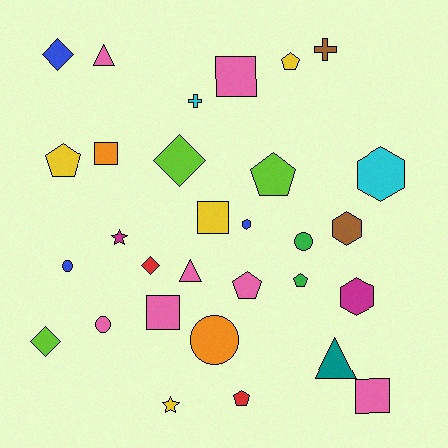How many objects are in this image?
There are 30 objects.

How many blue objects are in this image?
There are 3 blue objects.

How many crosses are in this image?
There are 2 crosses.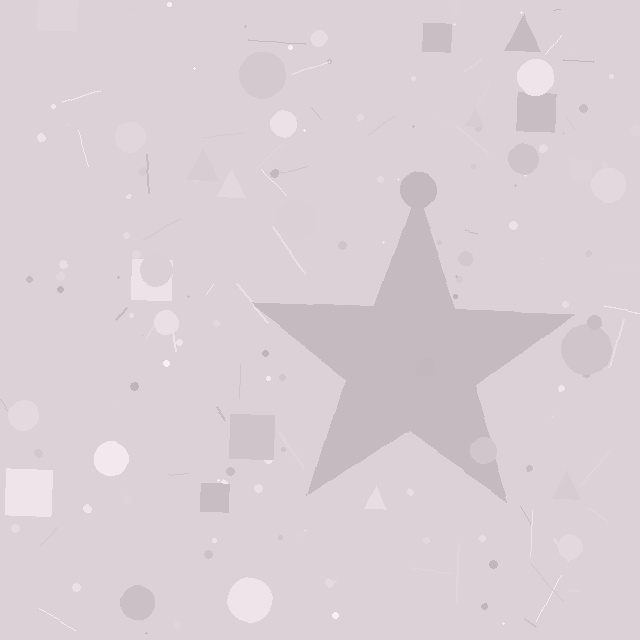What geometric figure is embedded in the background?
A star is embedded in the background.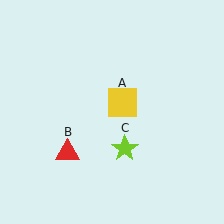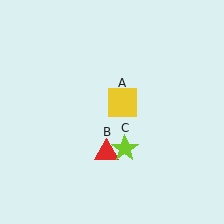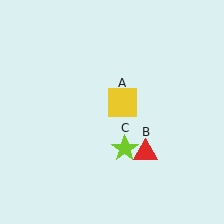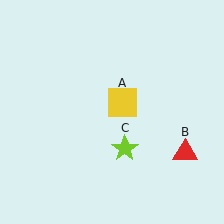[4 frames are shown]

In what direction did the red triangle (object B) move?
The red triangle (object B) moved right.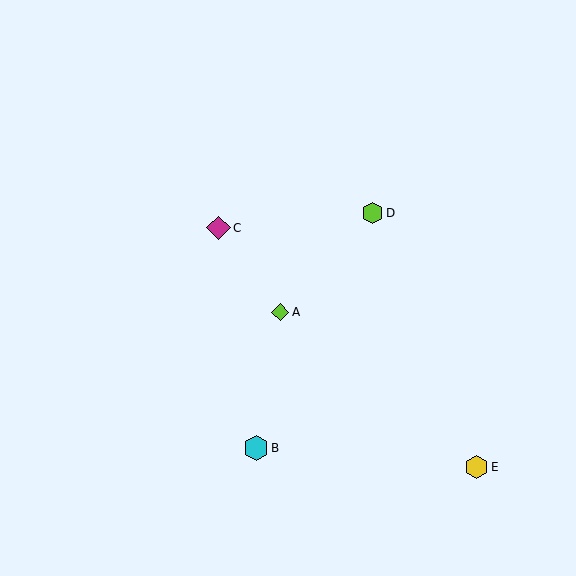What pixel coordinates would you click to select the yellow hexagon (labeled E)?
Click at (476, 467) to select the yellow hexagon E.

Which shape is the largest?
The cyan hexagon (labeled B) is the largest.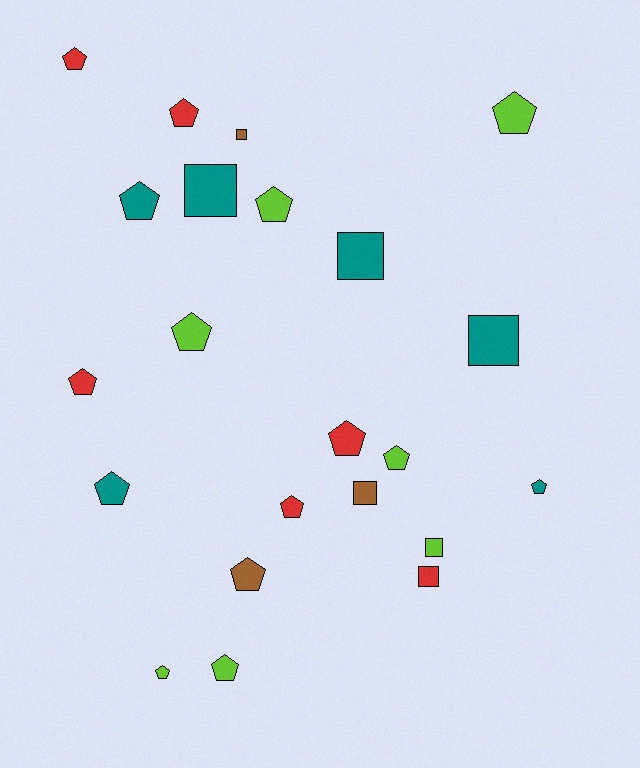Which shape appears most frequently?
Pentagon, with 15 objects.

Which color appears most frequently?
Lime, with 7 objects.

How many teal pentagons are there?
There are 3 teal pentagons.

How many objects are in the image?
There are 22 objects.